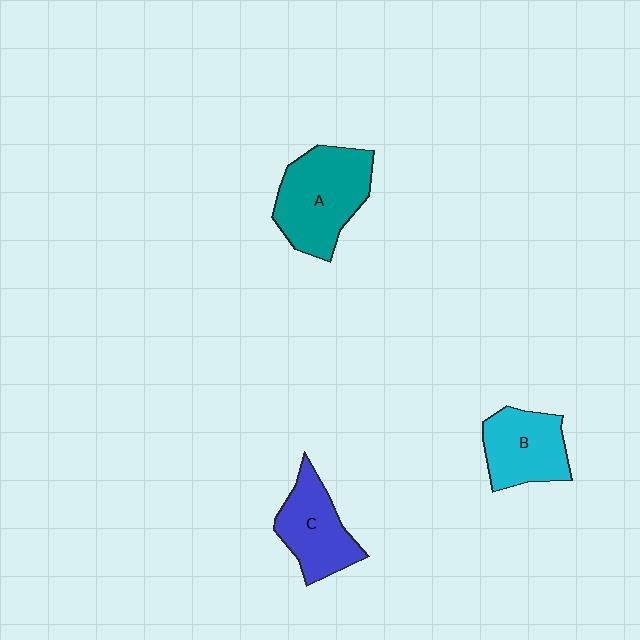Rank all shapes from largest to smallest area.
From largest to smallest: A (teal), B (cyan), C (blue).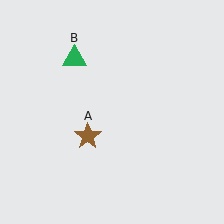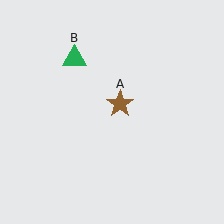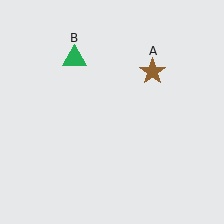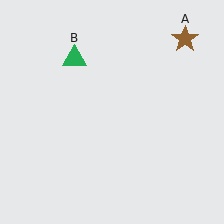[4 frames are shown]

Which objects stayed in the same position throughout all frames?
Green triangle (object B) remained stationary.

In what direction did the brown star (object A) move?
The brown star (object A) moved up and to the right.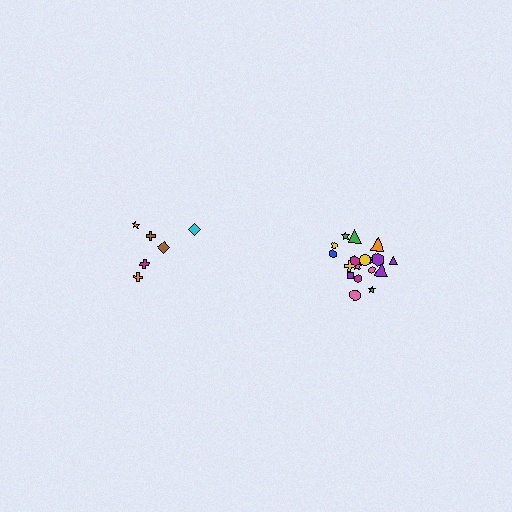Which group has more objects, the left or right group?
The right group.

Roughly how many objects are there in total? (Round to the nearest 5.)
Roughly 25 objects in total.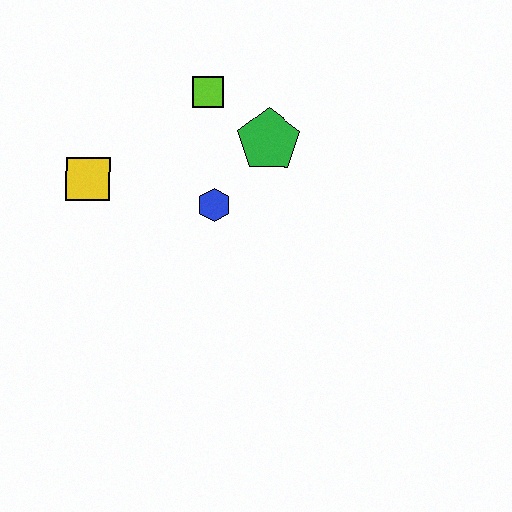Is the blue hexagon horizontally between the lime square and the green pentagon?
Yes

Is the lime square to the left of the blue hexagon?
Yes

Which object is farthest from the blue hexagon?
The yellow square is farthest from the blue hexagon.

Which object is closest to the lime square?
The green pentagon is closest to the lime square.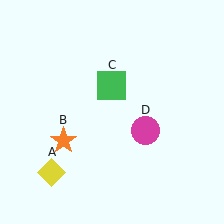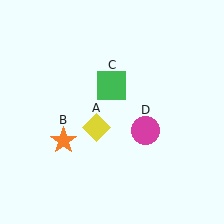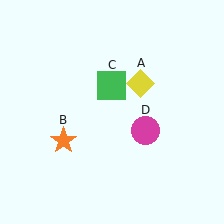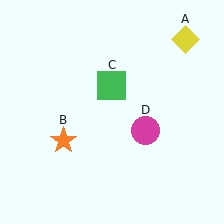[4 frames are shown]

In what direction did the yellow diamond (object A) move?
The yellow diamond (object A) moved up and to the right.